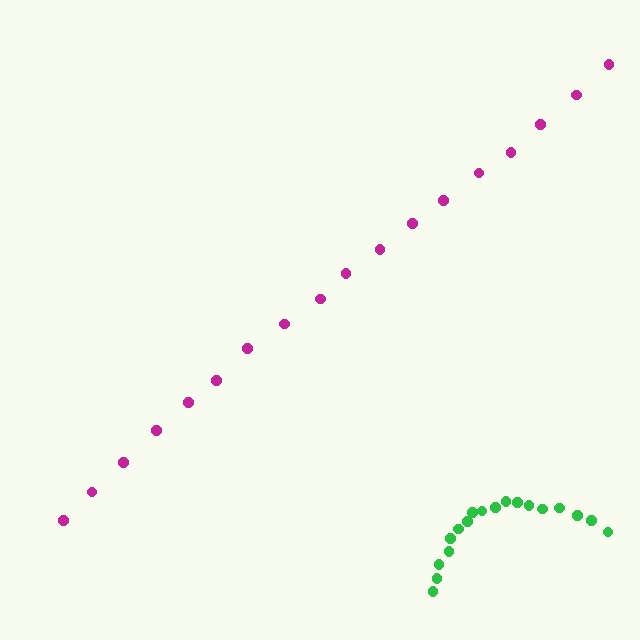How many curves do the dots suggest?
There are 2 distinct paths.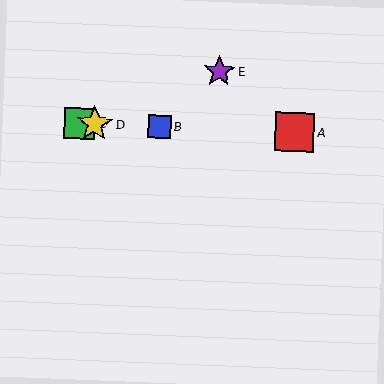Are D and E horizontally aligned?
No, D is at y≈124 and E is at y≈71.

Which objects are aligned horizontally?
Objects A, B, C, D are aligned horizontally.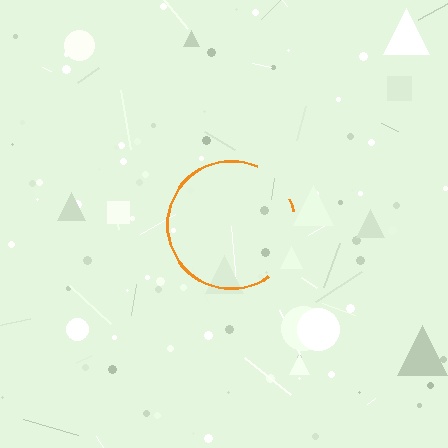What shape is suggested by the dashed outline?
The dashed outline suggests a circle.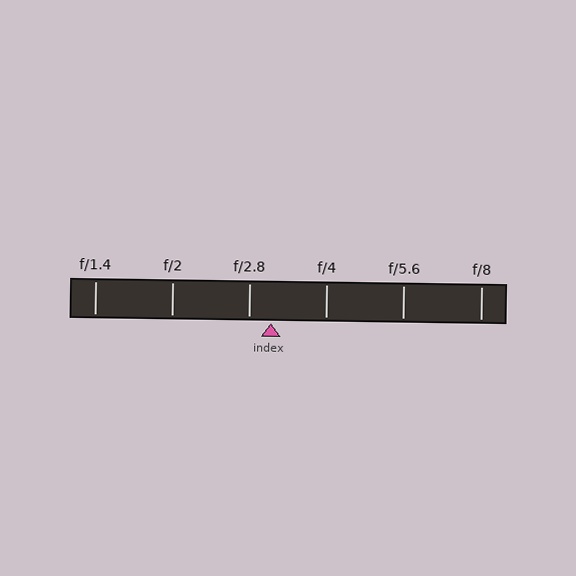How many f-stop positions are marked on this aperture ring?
There are 6 f-stop positions marked.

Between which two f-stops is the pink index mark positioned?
The index mark is between f/2.8 and f/4.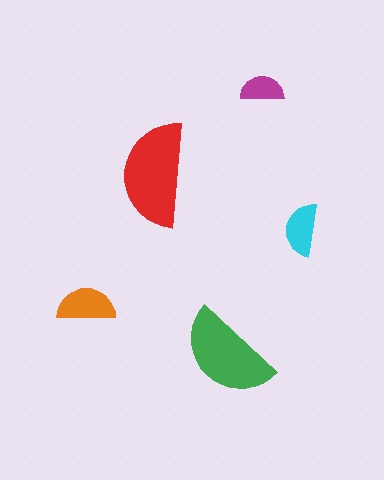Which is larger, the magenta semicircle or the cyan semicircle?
The cyan one.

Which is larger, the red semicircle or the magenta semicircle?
The red one.